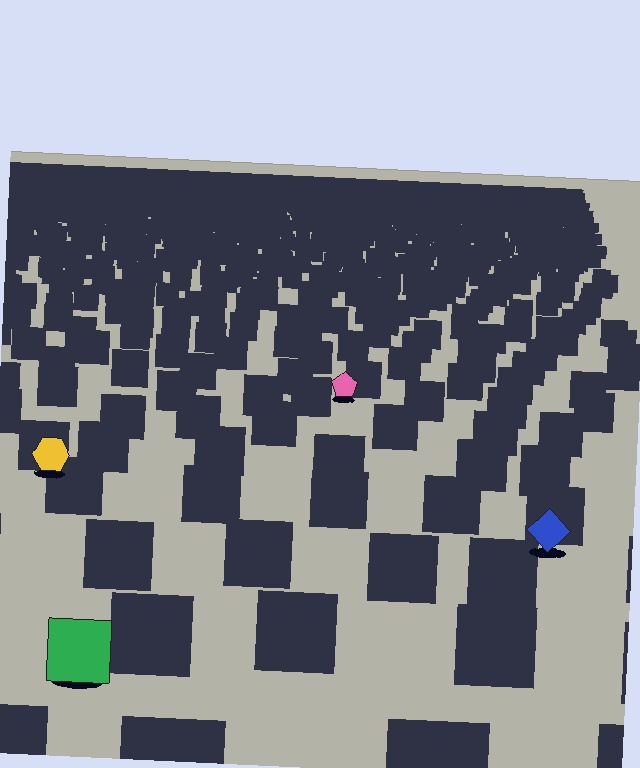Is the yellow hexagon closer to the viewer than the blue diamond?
No. The blue diamond is closer — you can tell from the texture gradient: the ground texture is coarser near it.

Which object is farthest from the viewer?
The pink pentagon is farthest from the viewer. It appears smaller and the ground texture around it is denser.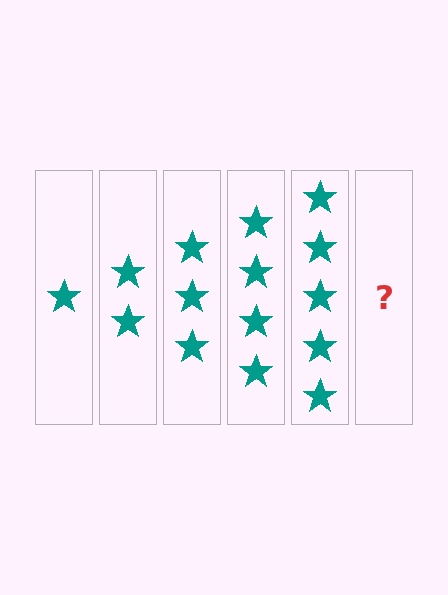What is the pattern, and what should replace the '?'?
The pattern is that each step adds one more star. The '?' should be 6 stars.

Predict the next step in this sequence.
The next step is 6 stars.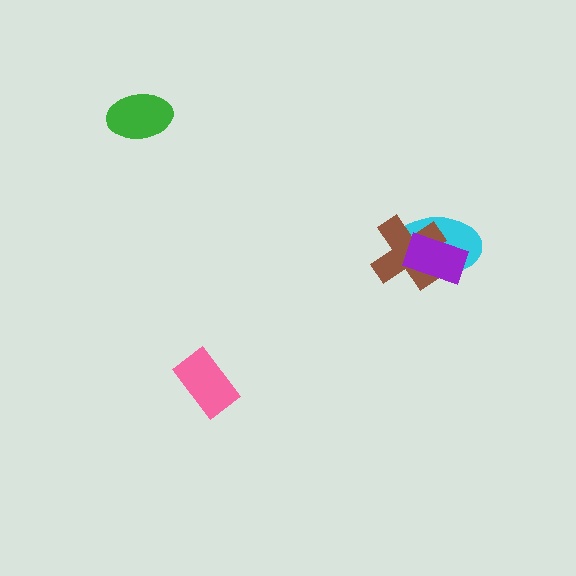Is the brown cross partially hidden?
Yes, it is partially covered by another shape.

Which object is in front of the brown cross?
The purple rectangle is in front of the brown cross.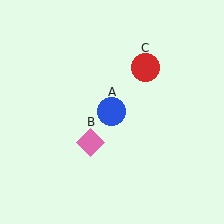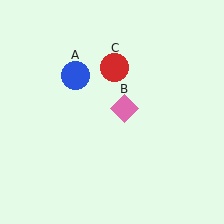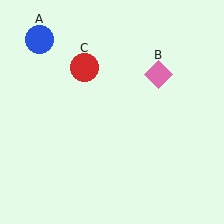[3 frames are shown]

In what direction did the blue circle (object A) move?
The blue circle (object A) moved up and to the left.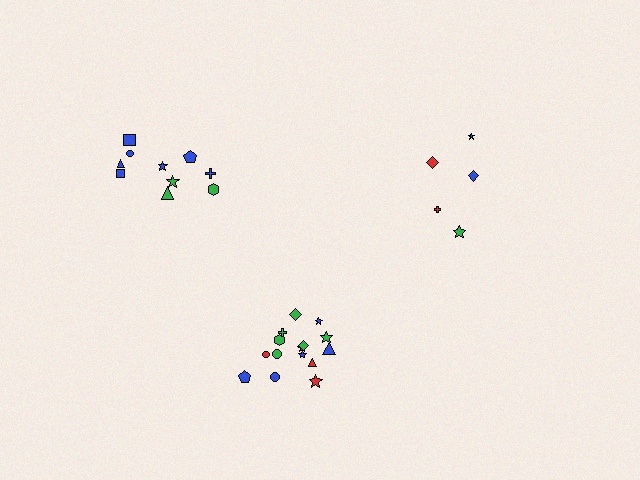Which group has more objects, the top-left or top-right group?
The top-left group.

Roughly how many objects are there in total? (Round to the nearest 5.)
Roughly 30 objects in total.